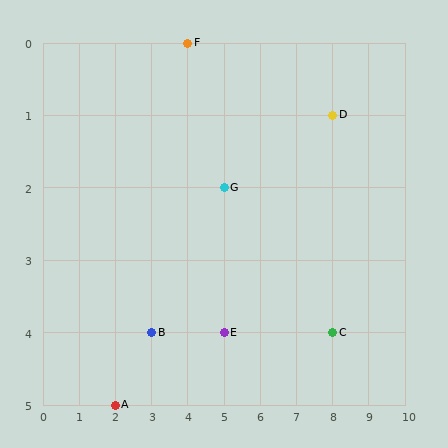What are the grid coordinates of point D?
Point D is at grid coordinates (8, 1).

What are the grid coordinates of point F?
Point F is at grid coordinates (4, 0).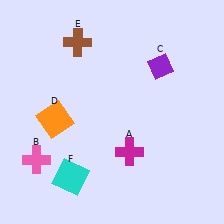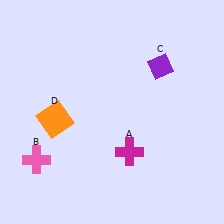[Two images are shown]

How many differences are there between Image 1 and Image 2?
There are 2 differences between the two images.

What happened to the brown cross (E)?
The brown cross (E) was removed in Image 2. It was in the top-left area of Image 1.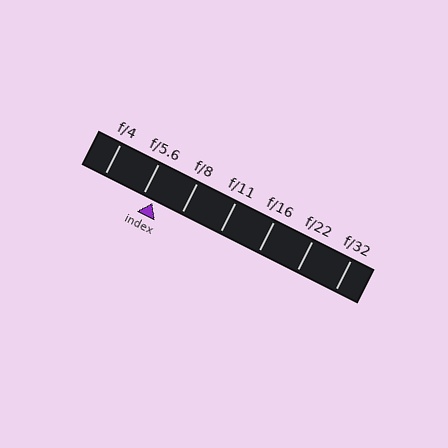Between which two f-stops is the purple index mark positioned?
The index mark is between f/5.6 and f/8.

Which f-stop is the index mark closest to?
The index mark is closest to f/5.6.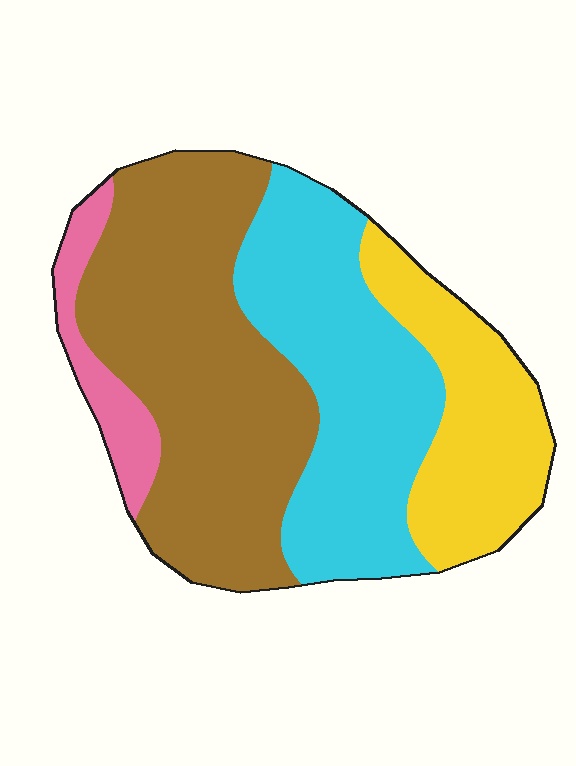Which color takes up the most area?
Brown, at roughly 40%.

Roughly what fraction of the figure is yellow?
Yellow takes up less than a quarter of the figure.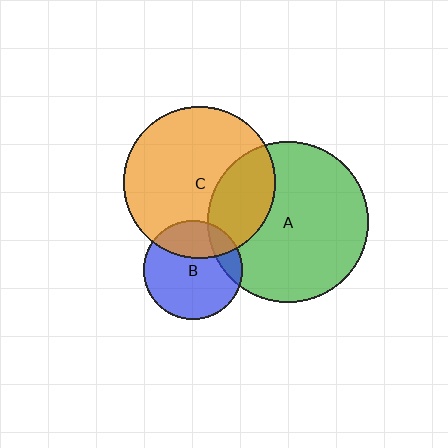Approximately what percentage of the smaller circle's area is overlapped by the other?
Approximately 15%.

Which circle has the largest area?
Circle A (green).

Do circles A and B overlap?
Yes.